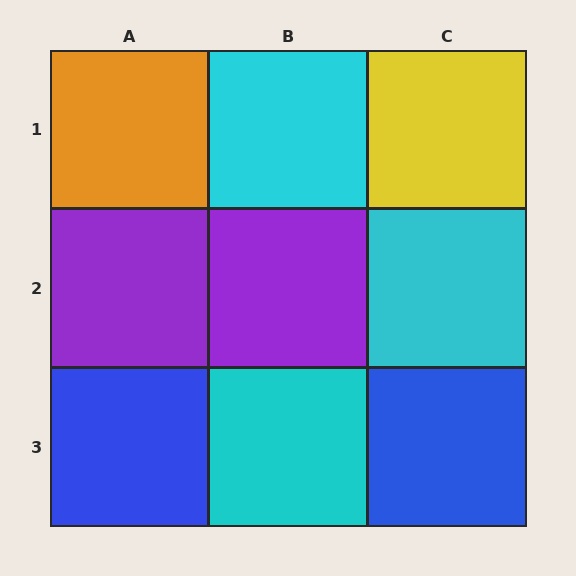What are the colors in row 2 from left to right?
Purple, purple, cyan.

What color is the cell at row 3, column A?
Blue.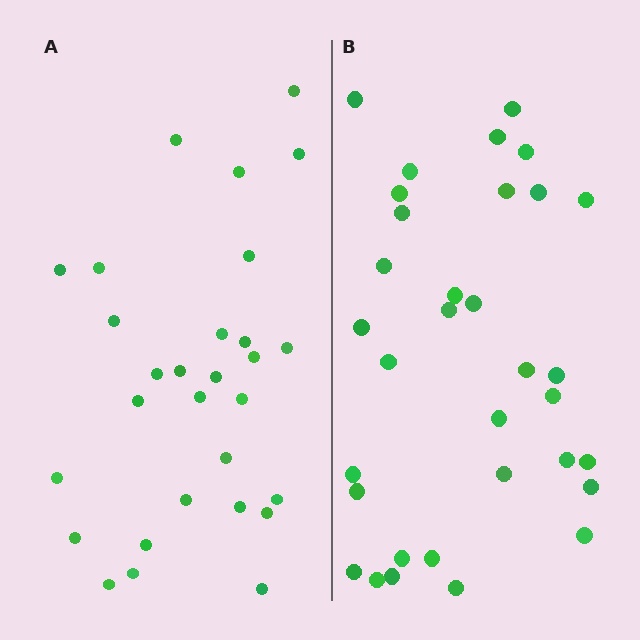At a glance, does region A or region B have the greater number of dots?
Region B (the right region) has more dots.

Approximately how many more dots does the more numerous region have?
Region B has about 4 more dots than region A.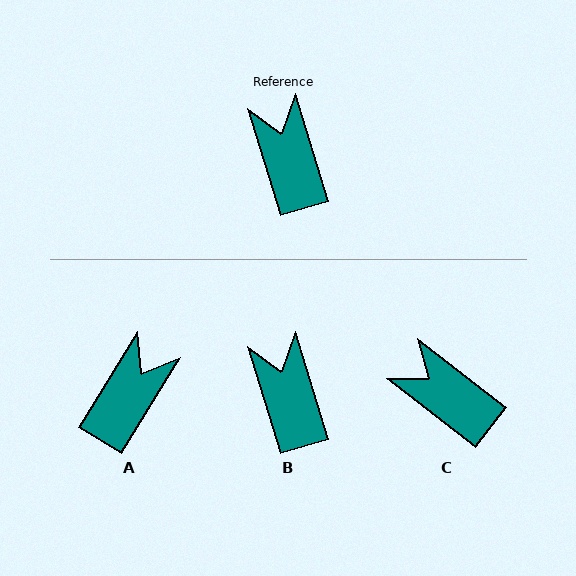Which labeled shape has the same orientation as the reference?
B.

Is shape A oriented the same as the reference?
No, it is off by about 48 degrees.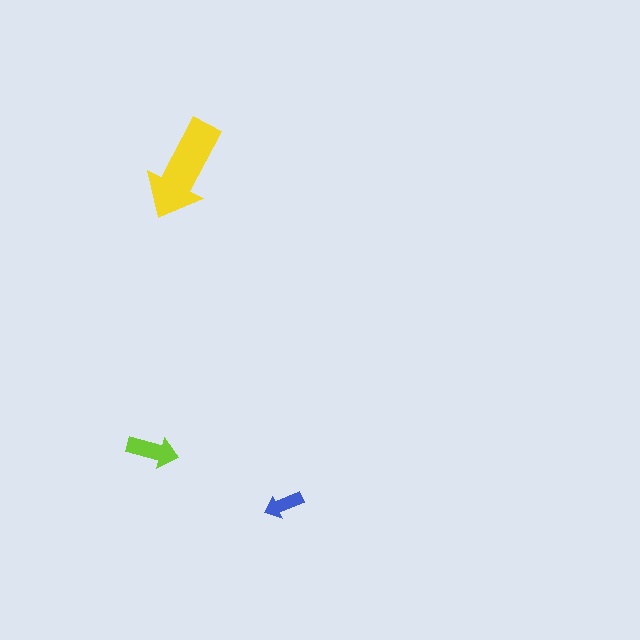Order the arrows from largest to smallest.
the yellow one, the lime one, the blue one.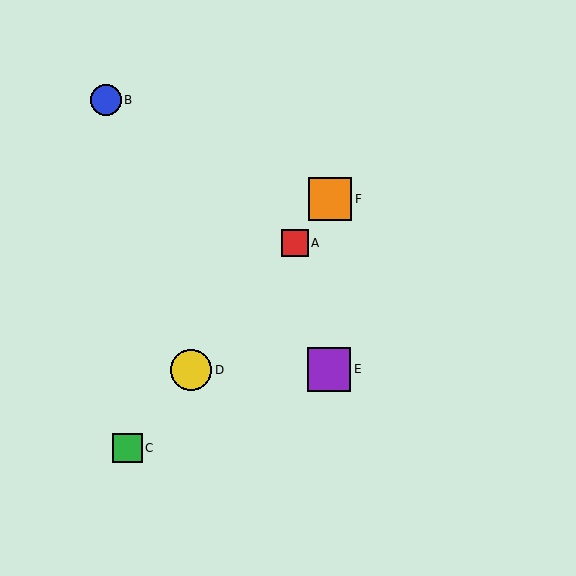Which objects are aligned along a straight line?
Objects A, C, D, F are aligned along a straight line.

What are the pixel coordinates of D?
Object D is at (191, 370).